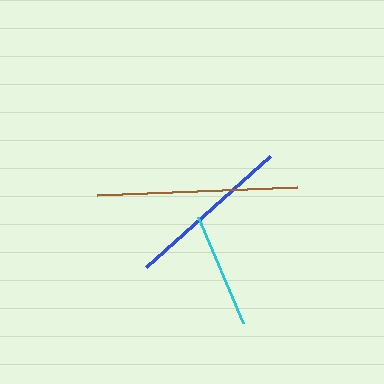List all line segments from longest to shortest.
From longest to shortest: brown, blue, cyan.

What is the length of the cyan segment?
The cyan segment is approximately 115 pixels long.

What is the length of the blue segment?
The blue segment is approximately 167 pixels long.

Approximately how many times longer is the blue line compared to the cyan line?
The blue line is approximately 1.5 times the length of the cyan line.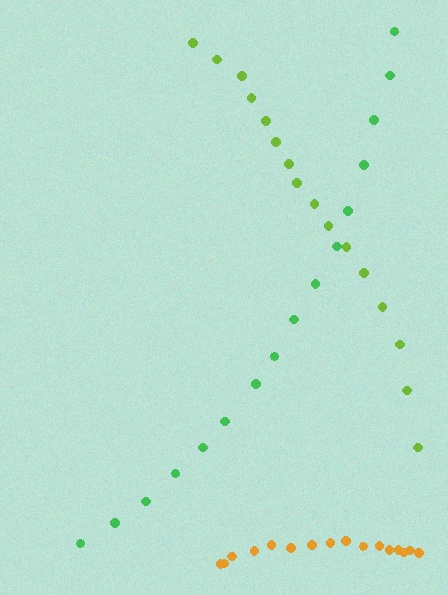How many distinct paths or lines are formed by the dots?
There are 3 distinct paths.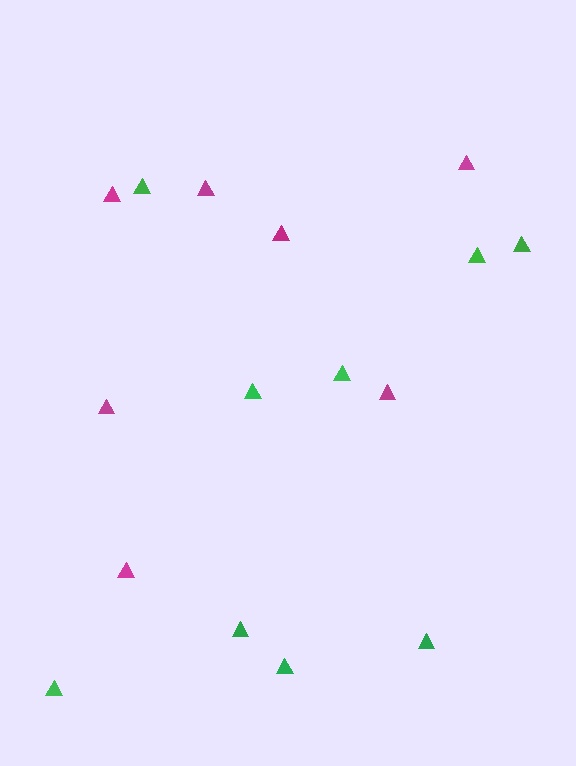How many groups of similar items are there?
There are 2 groups: one group of magenta triangles (7) and one group of green triangles (9).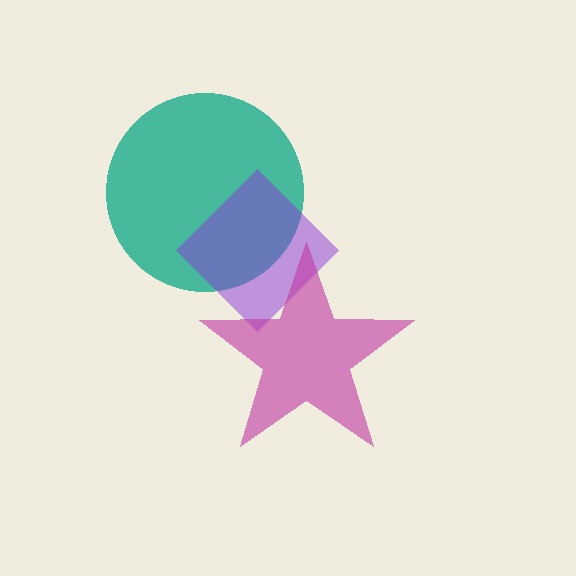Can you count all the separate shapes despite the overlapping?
Yes, there are 3 separate shapes.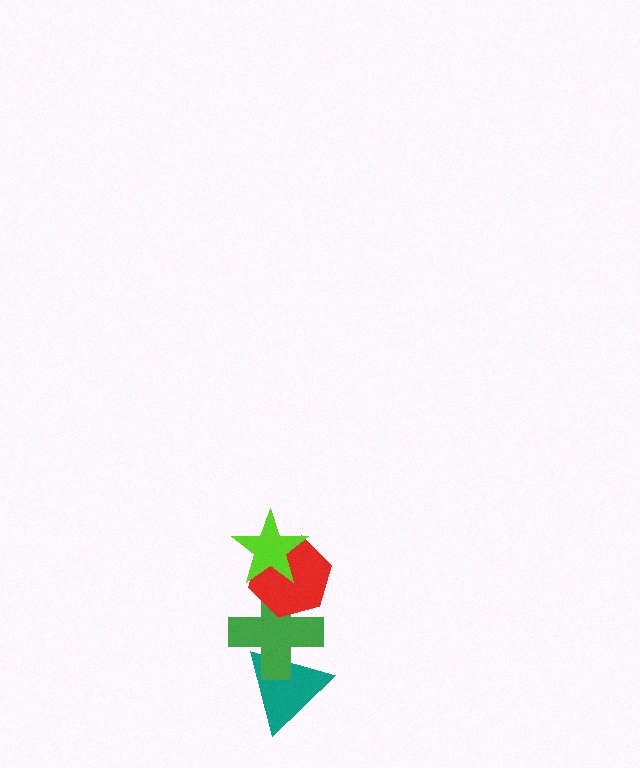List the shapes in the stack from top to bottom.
From top to bottom: the lime star, the red hexagon, the green cross, the teal triangle.